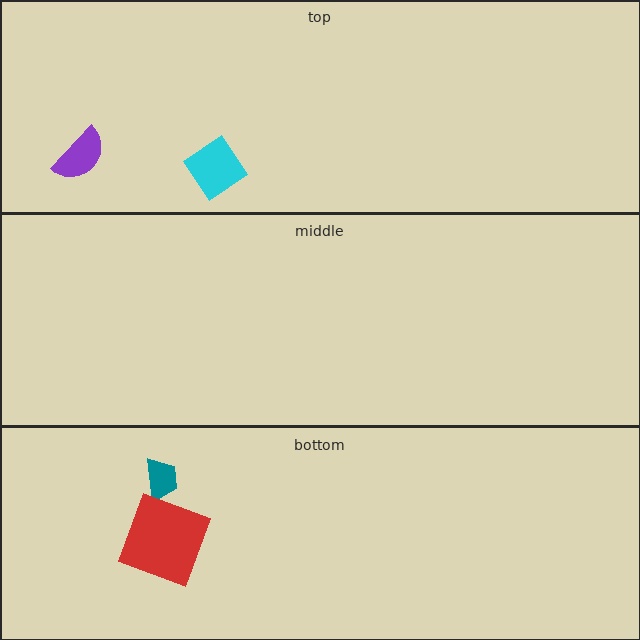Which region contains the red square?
The bottom region.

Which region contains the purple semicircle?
The top region.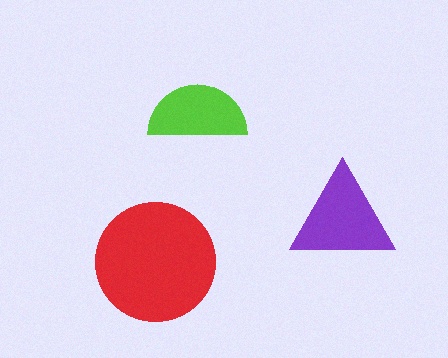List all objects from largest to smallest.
The red circle, the purple triangle, the lime semicircle.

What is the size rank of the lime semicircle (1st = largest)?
3rd.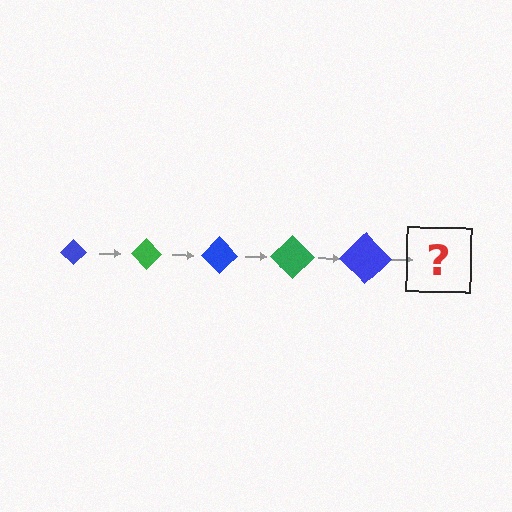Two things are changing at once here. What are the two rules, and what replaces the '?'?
The two rules are that the diamond grows larger each step and the color cycles through blue and green. The '?' should be a green diamond, larger than the previous one.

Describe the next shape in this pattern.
It should be a green diamond, larger than the previous one.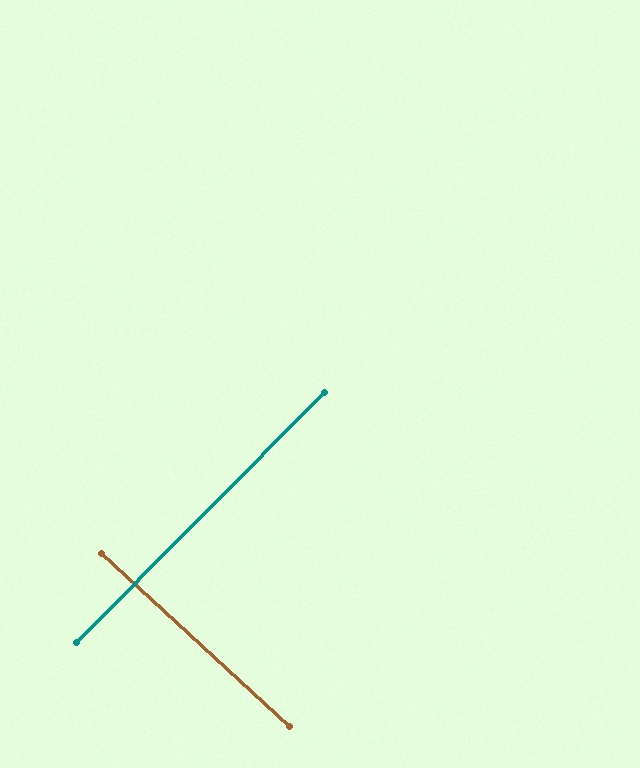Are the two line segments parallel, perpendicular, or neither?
Perpendicular — they meet at approximately 88°.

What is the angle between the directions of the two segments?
Approximately 88 degrees.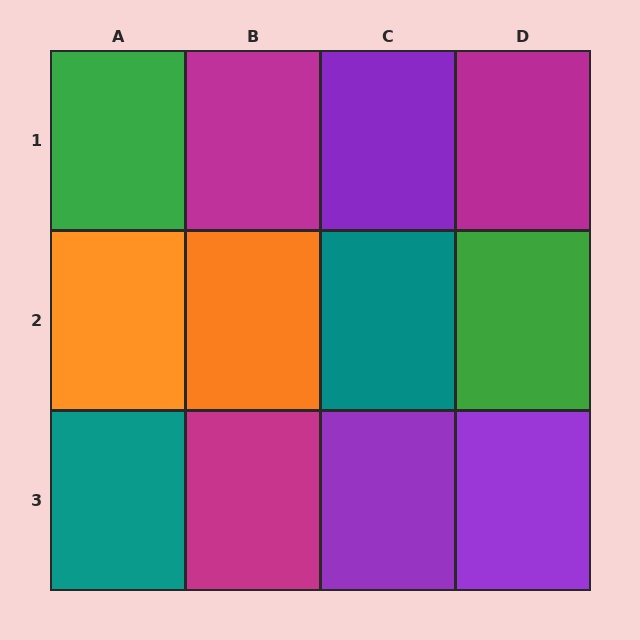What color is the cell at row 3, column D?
Purple.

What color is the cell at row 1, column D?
Magenta.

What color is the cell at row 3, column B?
Magenta.